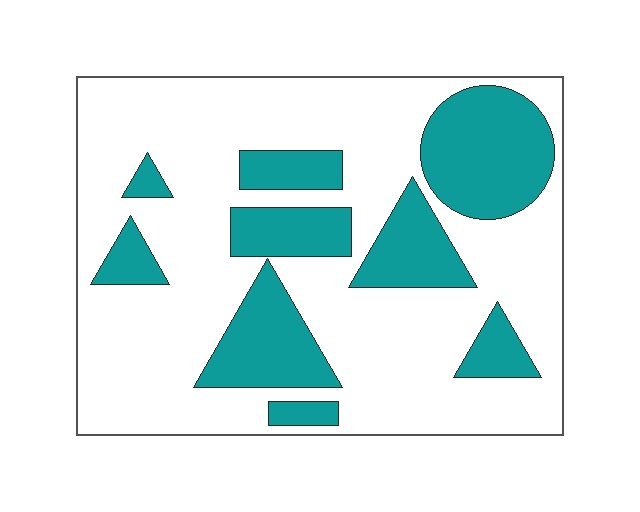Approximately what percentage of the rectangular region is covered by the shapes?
Approximately 30%.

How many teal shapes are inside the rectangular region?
9.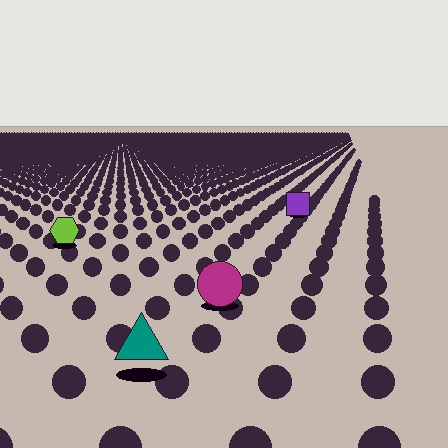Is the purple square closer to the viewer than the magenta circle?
No. The magenta circle is closer — you can tell from the texture gradient: the ground texture is coarser near it.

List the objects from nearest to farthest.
From nearest to farthest: the teal triangle, the magenta circle, the lime hexagon, the purple square.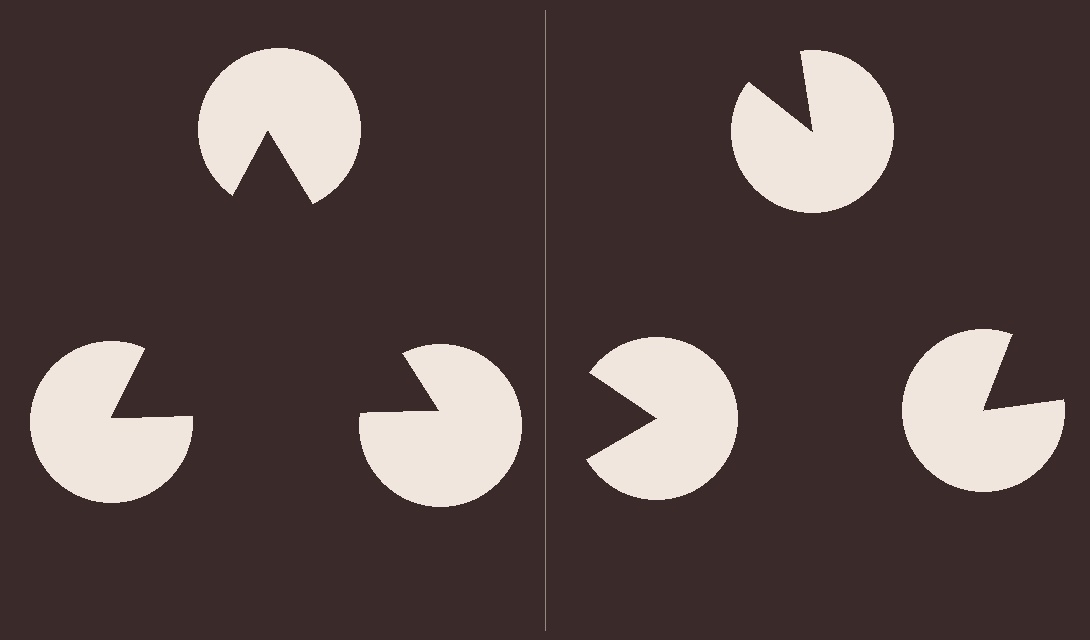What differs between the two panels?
The pac-man discs are positioned identically on both sides; only the wedge orientations differ. On the left they align to a triangle; on the right they are misaligned.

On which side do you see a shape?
An illusory triangle appears on the left side. On the right side the wedge cuts are rotated, so no coherent shape forms.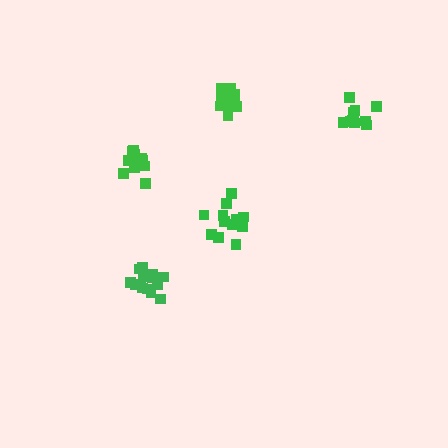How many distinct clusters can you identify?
There are 5 distinct clusters.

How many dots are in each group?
Group 1: 13 dots, Group 2: 12 dots, Group 3: 14 dots, Group 4: 16 dots, Group 5: 13 dots (68 total).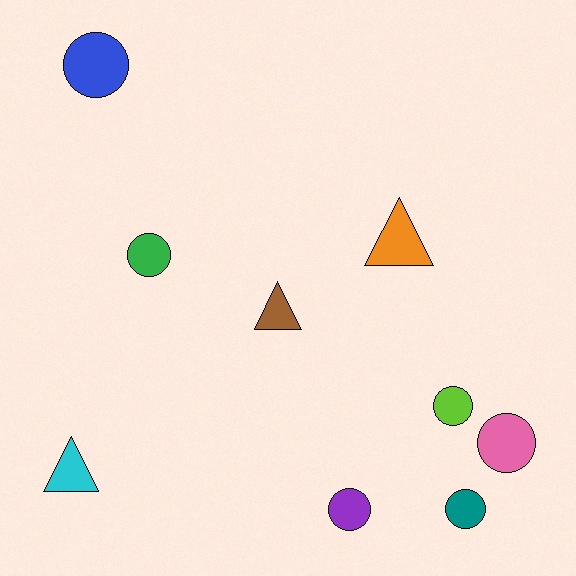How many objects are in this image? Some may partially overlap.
There are 9 objects.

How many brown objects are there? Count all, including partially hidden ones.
There is 1 brown object.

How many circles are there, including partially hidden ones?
There are 6 circles.